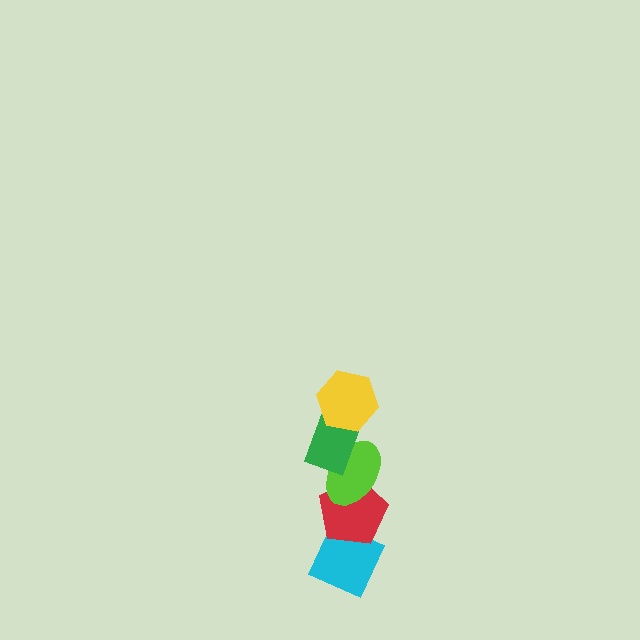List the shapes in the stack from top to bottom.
From top to bottom: the yellow hexagon, the green rectangle, the lime ellipse, the red pentagon, the cyan diamond.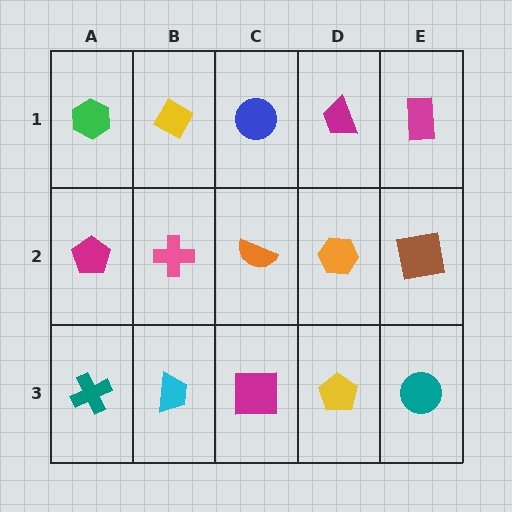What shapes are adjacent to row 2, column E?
A magenta rectangle (row 1, column E), a teal circle (row 3, column E), an orange hexagon (row 2, column D).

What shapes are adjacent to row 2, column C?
A blue circle (row 1, column C), a magenta square (row 3, column C), a pink cross (row 2, column B), an orange hexagon (row 2, column D).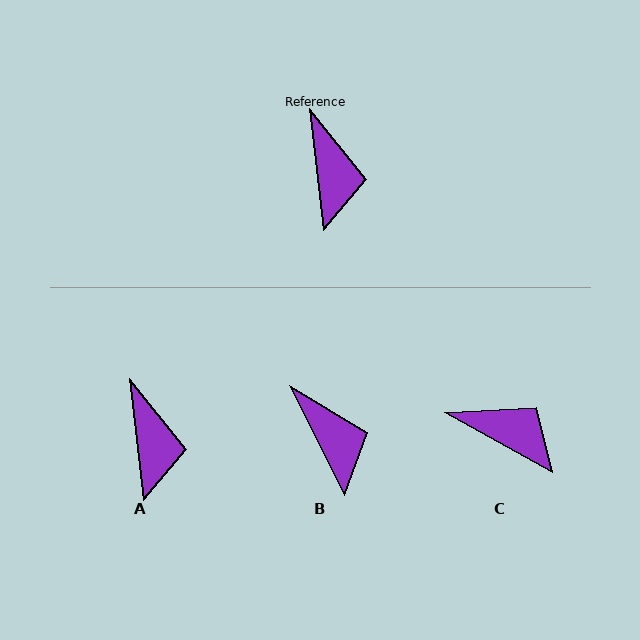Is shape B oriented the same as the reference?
No, it is off by about 20 degrees.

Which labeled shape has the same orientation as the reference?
A.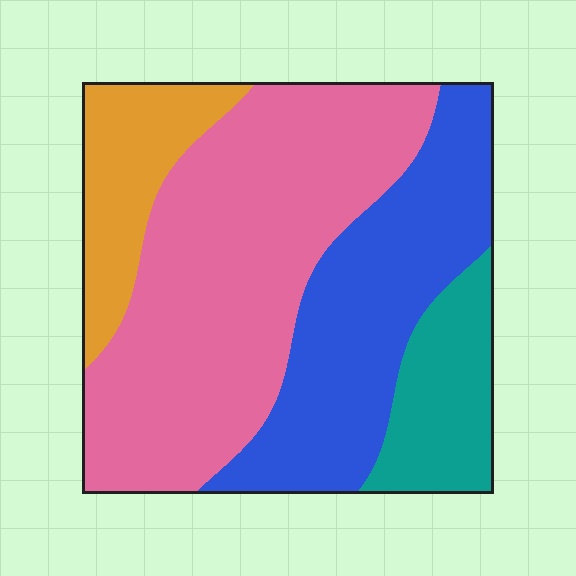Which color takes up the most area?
Pink, at roughly 45%.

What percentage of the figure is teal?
Teal covers roughly 10% of the figure.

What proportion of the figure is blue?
Blue covers roughly 30% of the figure.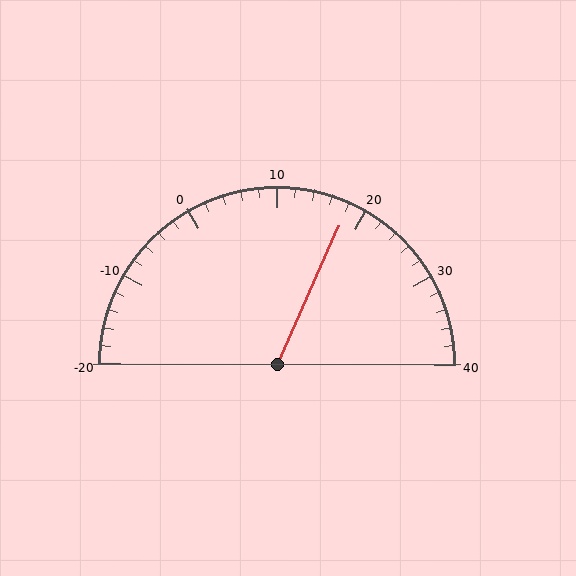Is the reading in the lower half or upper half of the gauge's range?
The reading is in the upper half of the range (-20 to 40).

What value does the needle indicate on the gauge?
The needle indicates approximately 18.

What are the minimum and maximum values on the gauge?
The gauge ranges from -20 to 40.